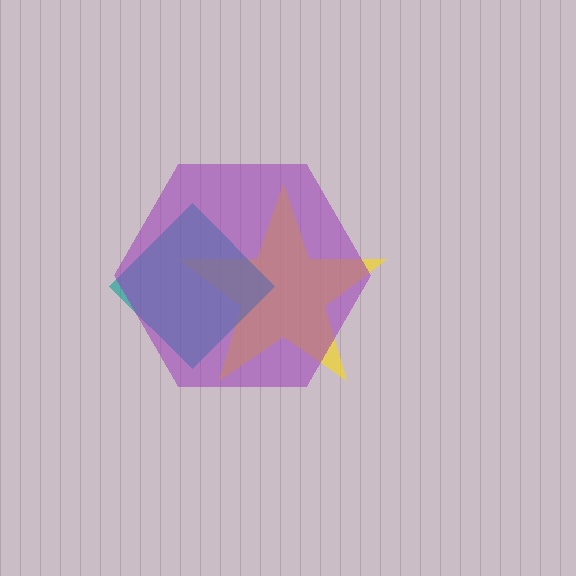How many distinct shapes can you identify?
There are 3 distinct shapes: a yellow star, a teal diamond, a purple hexagon.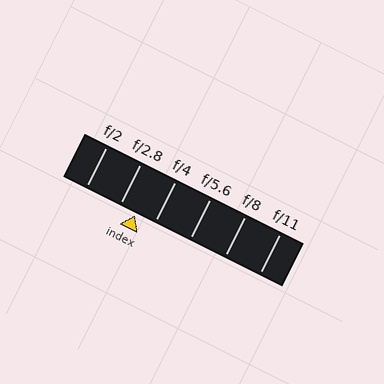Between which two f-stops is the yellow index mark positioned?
The index mark is between f/2.8 and f/4.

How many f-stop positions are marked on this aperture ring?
There are 6 f-stop positions marked.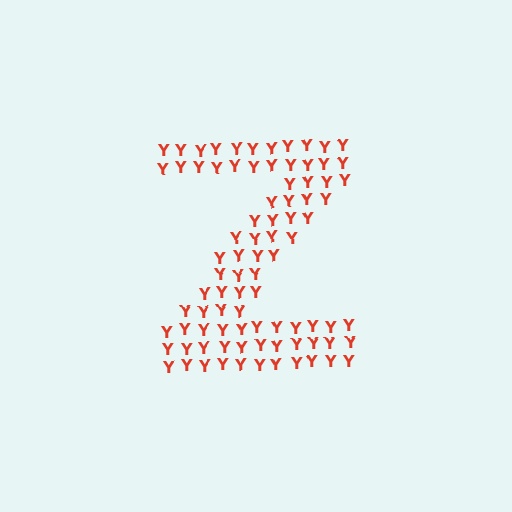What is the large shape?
The large shape is the letter Z.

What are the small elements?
The small elements are letter Y's.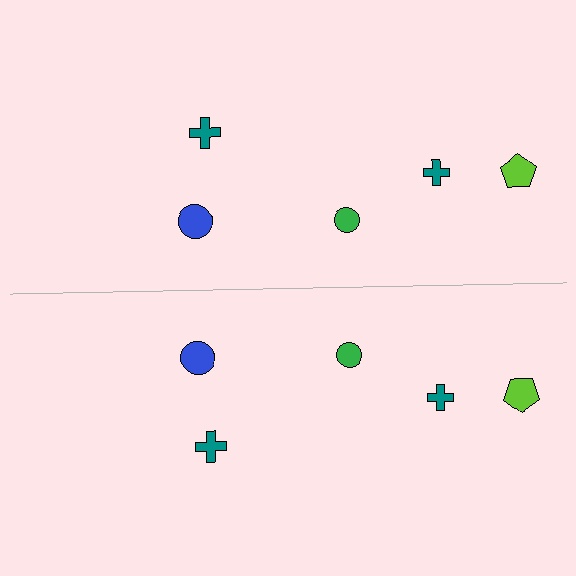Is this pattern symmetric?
Yes, this pattern has bilateral (reflection) symmetry.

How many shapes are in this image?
There are 10 shapes in this image.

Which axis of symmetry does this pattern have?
The pattern has a horizontal axis of symmetry running through the center of the image.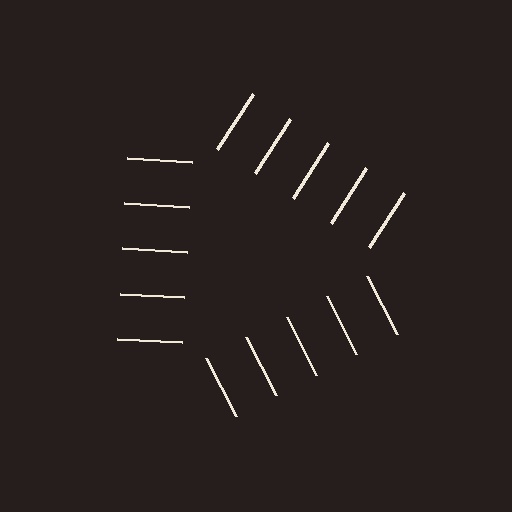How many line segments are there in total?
15 — 5 along each of the 3 edges.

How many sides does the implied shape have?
3 sides — the line-ends trace a triangle.